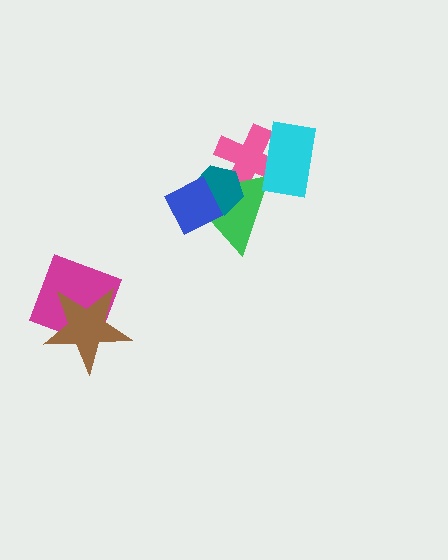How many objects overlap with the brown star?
1 object overlaps with the brown star.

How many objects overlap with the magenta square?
1 object overlaps with the magenta square.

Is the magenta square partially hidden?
Yes, it is partially covered by another shape.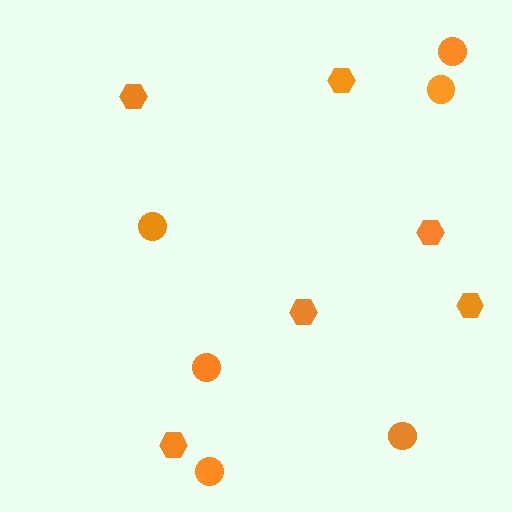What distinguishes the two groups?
There are 2 groups: one group of hexagons (6) and one group of circles (6).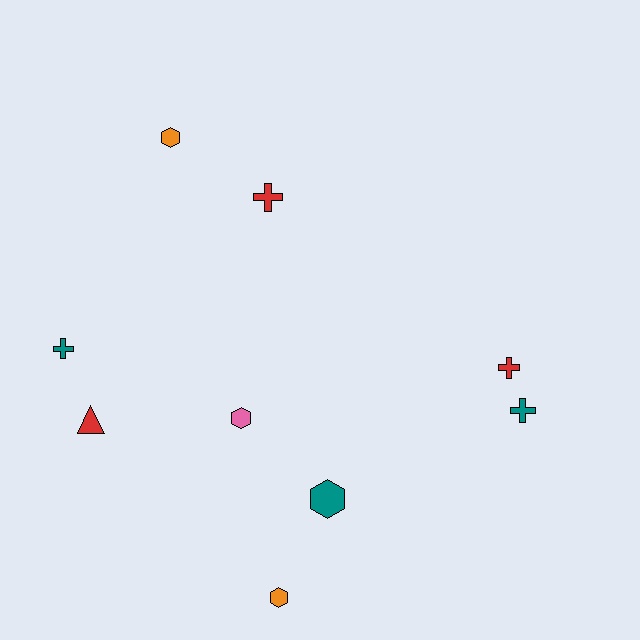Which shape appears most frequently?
Hexagon, with 4 objects.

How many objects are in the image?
There are 9 objects.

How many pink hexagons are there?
There is 1 pink hexagon.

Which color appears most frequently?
Red, with 3 objects.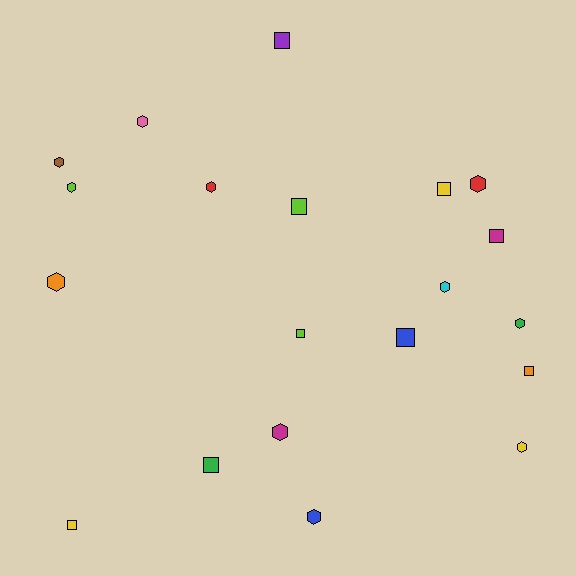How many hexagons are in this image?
There are 11 hexagons.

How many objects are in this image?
There are 20 objects.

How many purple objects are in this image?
There is 1 purple object.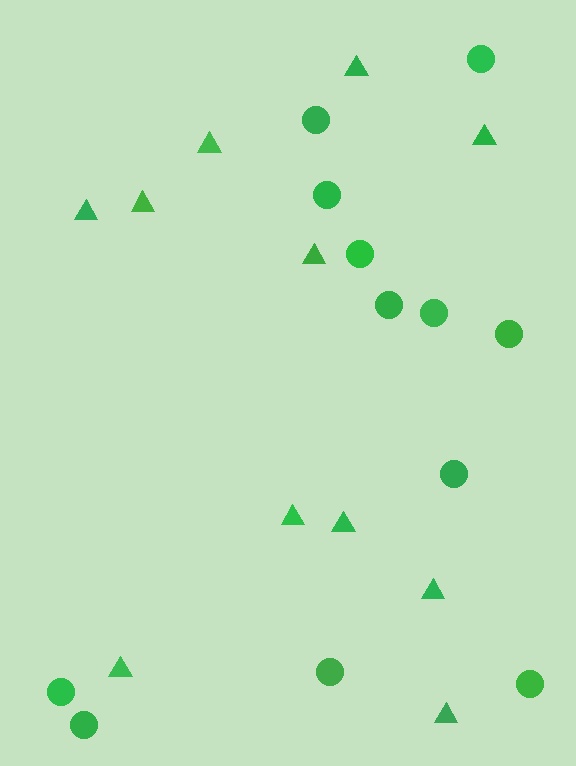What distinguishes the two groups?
There are 2 groups: one group of triangles (11) and one group of circles (12).